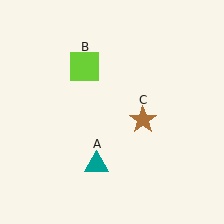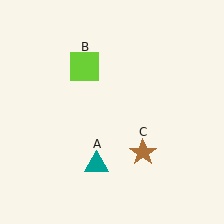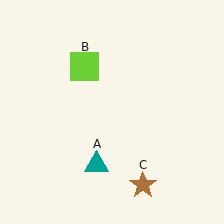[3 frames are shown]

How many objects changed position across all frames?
1 object changed position: brown star (object C).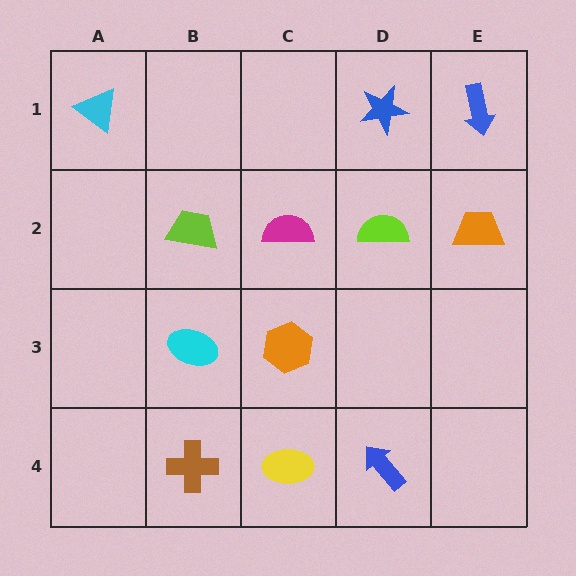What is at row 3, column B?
A cyan ellipse.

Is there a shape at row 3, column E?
No, that cell is empty.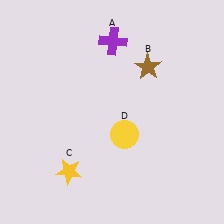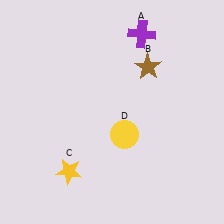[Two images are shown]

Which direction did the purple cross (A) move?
The purple cross (A) moved right.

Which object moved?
The purple cross (A) moved right.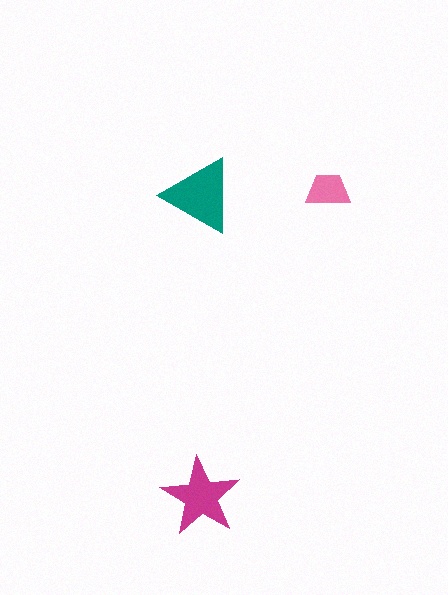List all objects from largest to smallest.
The teal triangle, the magenta star, the pink trapezoid.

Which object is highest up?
The pink trapezoid is topmost.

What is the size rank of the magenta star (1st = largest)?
2nd.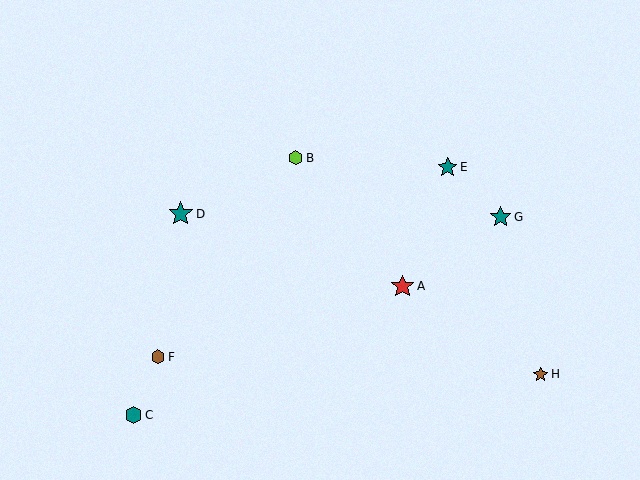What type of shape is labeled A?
Shape A is a red star.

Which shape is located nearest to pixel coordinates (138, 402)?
The teal hexagon (labeled C) at (134, 415) is nearest to that location.